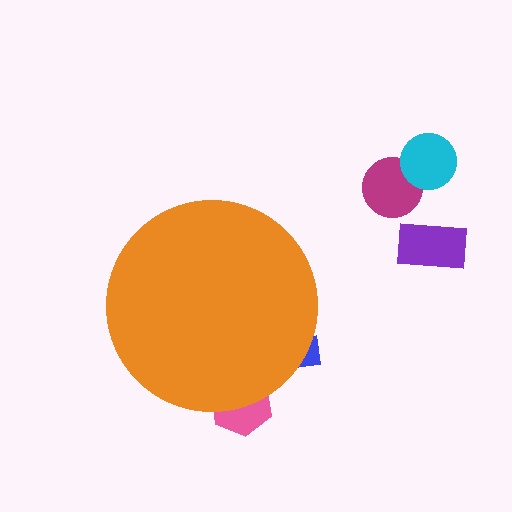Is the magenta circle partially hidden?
No, the magenta circle is fully visible.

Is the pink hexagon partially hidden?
Yes, the pink hexagon is partially hidden behind the orange circle.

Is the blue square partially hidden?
Yes, the blue square is partially hidden behind the orange circle.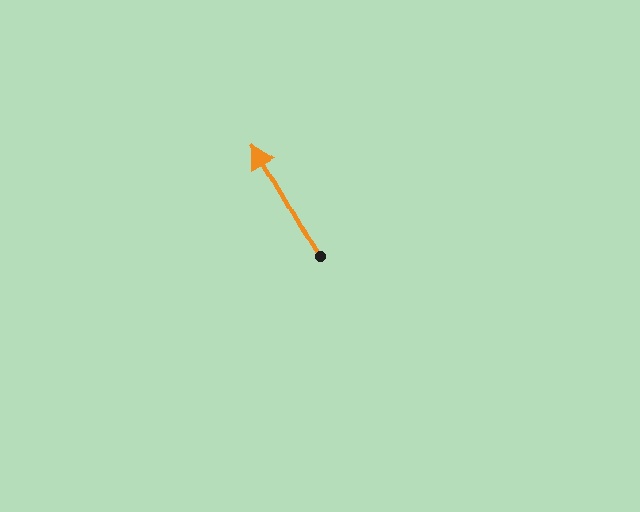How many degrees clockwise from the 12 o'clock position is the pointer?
Approximately 330 degrees.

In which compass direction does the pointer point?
Northwest.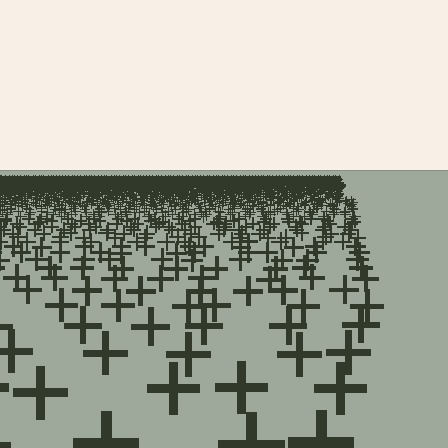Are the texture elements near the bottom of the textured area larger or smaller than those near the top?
Larger. Near the bottom, elements are closer to the viewer and appear at a bigger on-screen size.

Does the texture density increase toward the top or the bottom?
Density increases toward the top.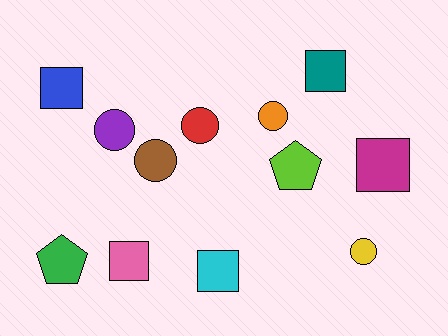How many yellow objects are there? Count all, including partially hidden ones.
There is 1 yellow object.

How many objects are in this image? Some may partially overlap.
There are 12 objects.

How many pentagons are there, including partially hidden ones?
There are 2 pentagons.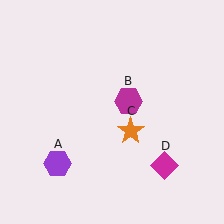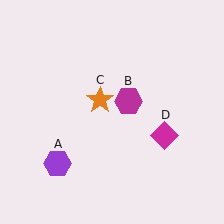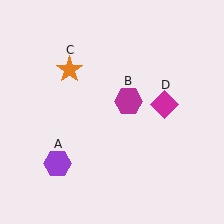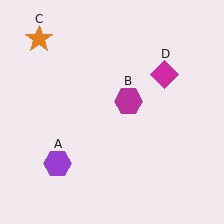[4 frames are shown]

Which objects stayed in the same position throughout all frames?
Purple hexagon (object A) and magenta hexagon (object B) remained stationary.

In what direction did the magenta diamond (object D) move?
The magenta diamond (object D) moved up.